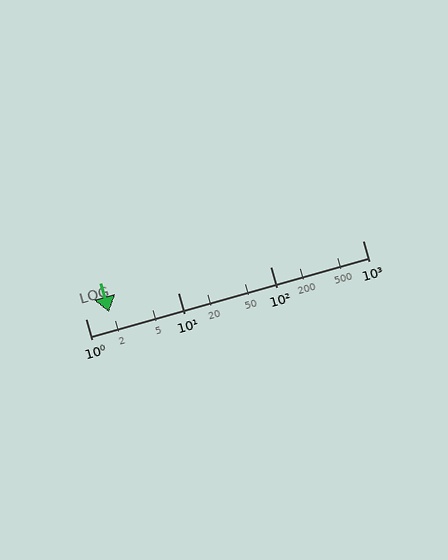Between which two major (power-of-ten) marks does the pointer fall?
The pointer is between 1 and 10.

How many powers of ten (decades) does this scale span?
The scale spans 3 decades, from 1 to 1000.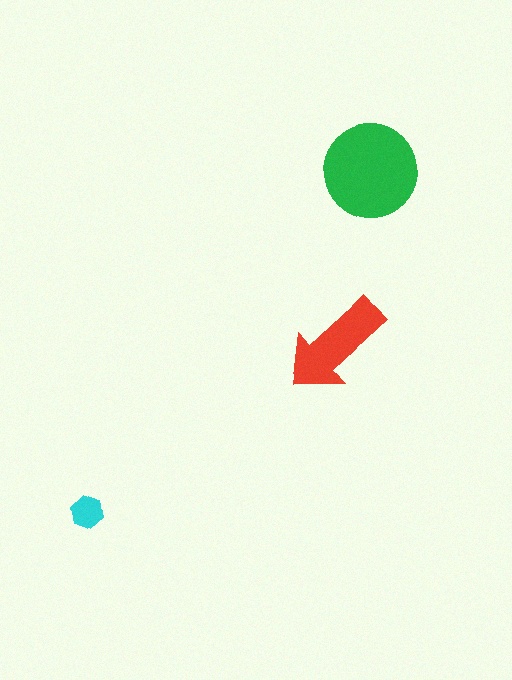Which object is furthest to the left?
The cyan hexagon is leftmost.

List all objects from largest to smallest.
The green circle, the red arrow, the cyan hexagon.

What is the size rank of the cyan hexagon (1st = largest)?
3rd.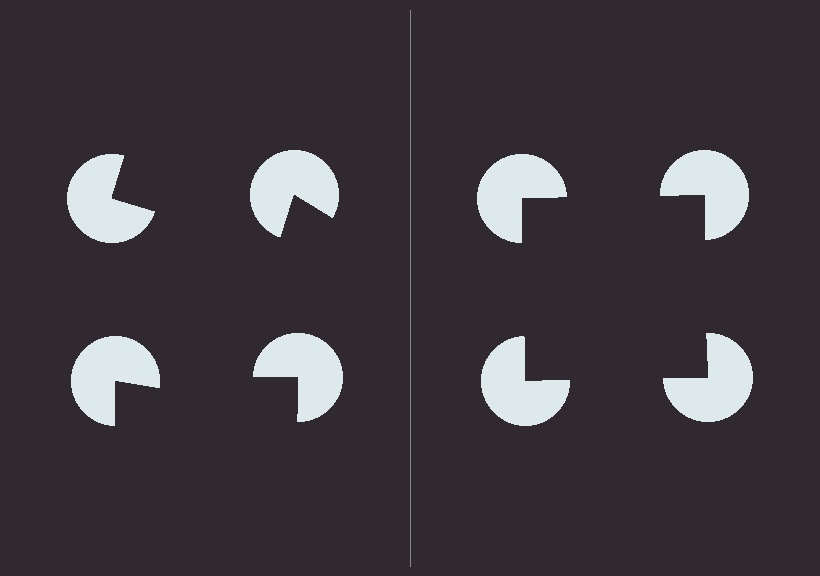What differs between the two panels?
The pac-man discs are positioned identically on both sides; only the wedge orientations differ. On the right they align to a square; on the left they are misaligned.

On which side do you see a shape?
An illusory square appears on the right side. On the left side the wedge cuts are rotated, so no coherent shape forms.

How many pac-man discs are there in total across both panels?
8 — 4 on each side.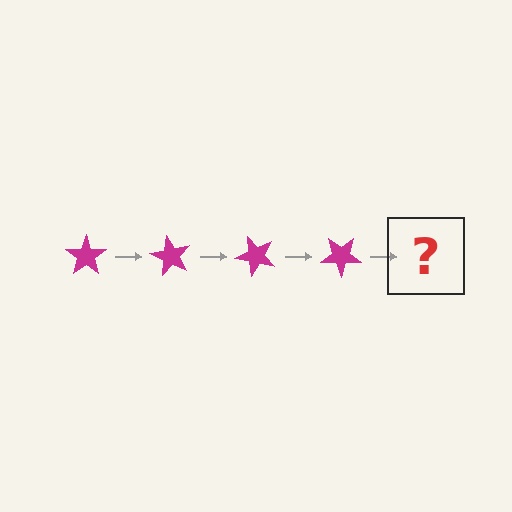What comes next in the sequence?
The next element should be a magenta star rotated 240 degrees.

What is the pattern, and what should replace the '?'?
The pattern is that the star rotates 60 degrees each step. The '?' should be a magenta star rotated 240 degrees.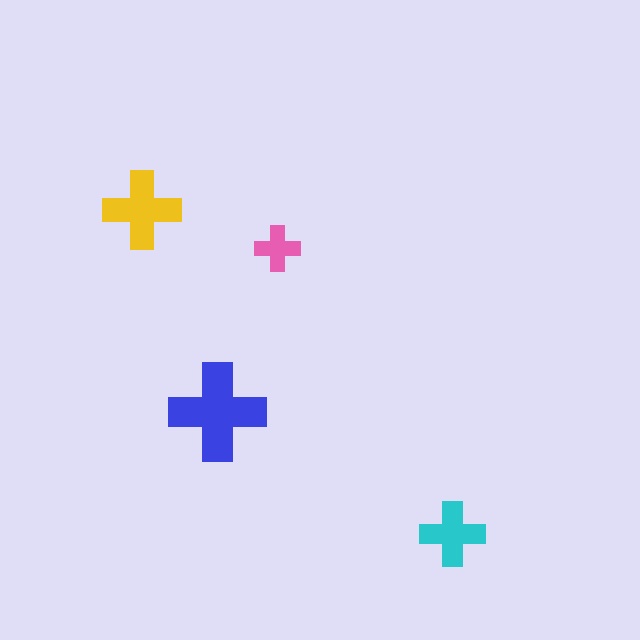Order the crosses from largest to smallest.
the blue one, the yellow one, the cyan one, the pink one.